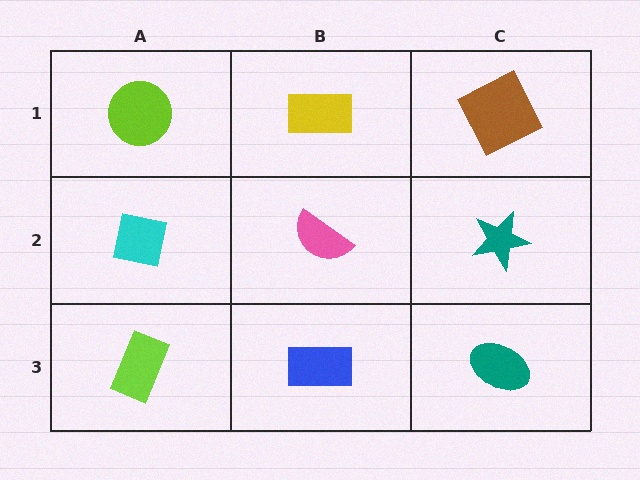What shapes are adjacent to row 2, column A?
A lime circle (row 1, column A), a lime rectangle (row 3, column A), a pink semicircle (row 2, column B).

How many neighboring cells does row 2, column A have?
3.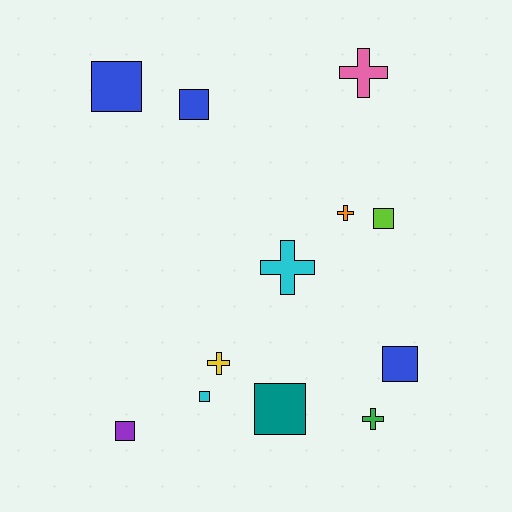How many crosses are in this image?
There are 5 crosses.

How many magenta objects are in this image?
There are no magenta objects.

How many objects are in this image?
There are 12 objects.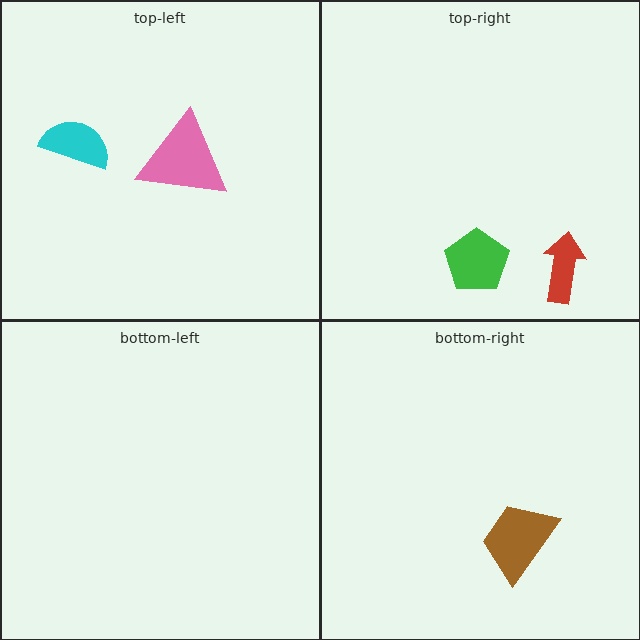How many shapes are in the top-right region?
2.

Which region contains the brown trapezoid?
The bottom-right region.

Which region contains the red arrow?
The top-right region.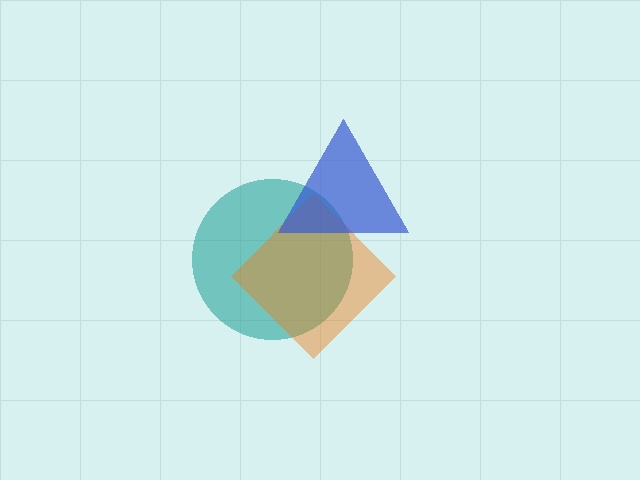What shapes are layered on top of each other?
The layered shapes are: a teal circle, an orange diamond, a blue triangle.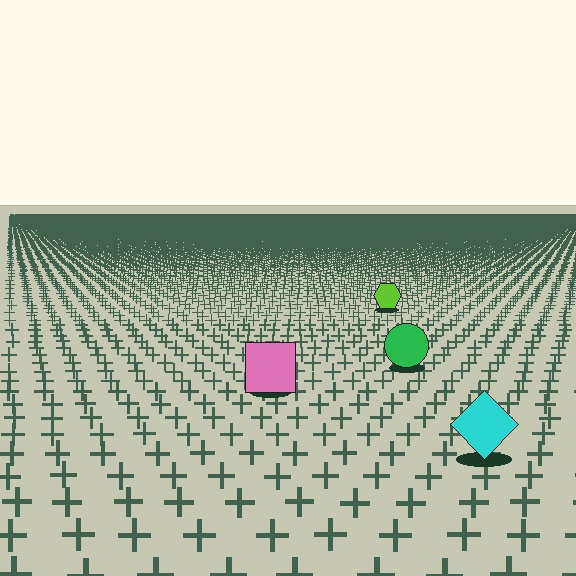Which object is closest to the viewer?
The cyan diamond is closest. The texture marks near it are larger and more spread out.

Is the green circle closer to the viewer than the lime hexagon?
Yes. The green circle is closer — you can tell from the texture gradient: the ground texture is coarser near it.